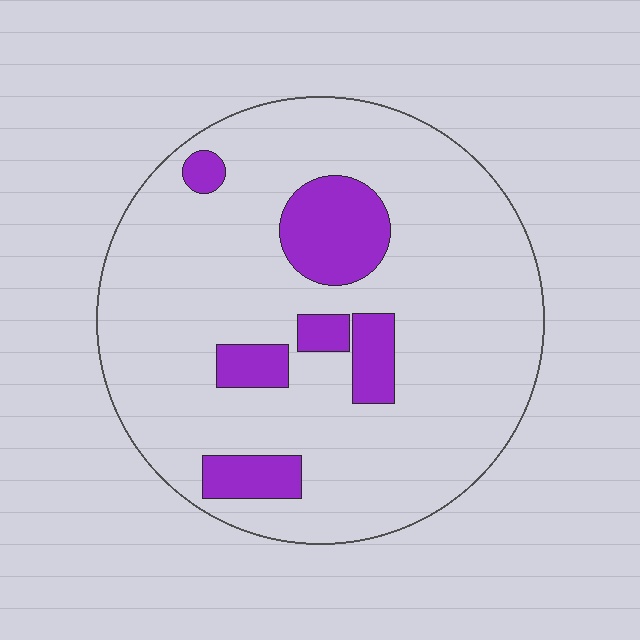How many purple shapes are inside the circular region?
6.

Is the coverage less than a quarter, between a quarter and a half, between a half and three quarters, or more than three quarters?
Less than a quarter.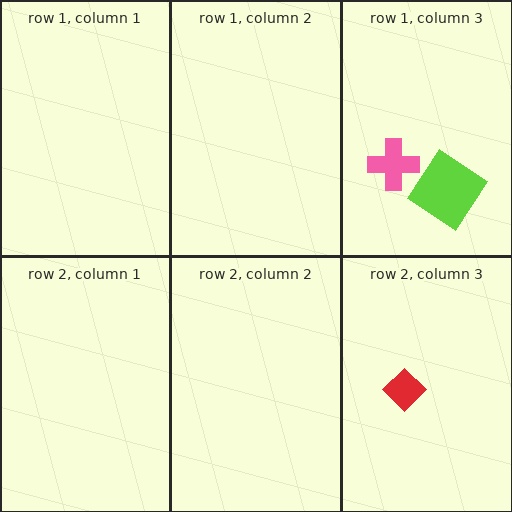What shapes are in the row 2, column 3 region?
The red diamond.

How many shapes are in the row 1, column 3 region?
2.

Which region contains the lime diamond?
The row 1, column 3 region.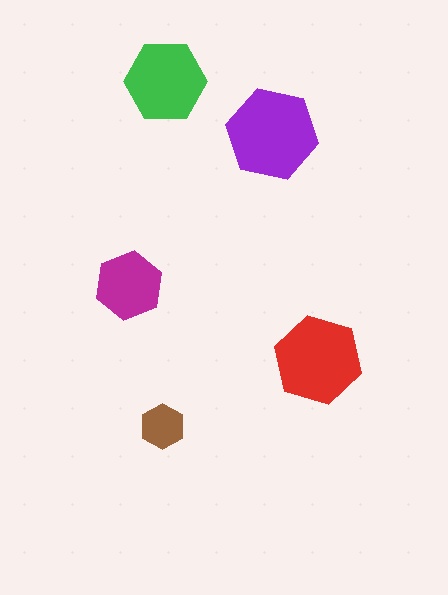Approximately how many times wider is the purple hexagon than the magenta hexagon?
About 1.5 times wider.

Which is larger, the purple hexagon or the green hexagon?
The purple one.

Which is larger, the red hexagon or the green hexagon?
The red one.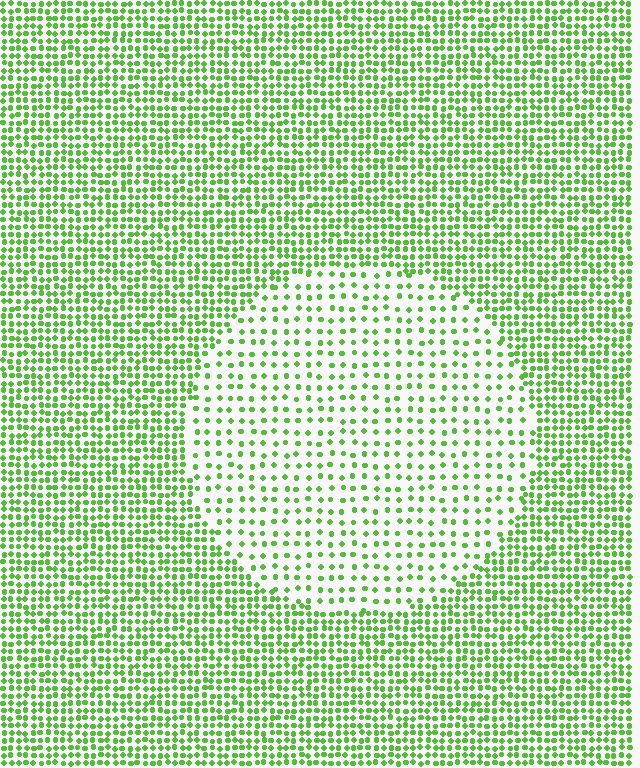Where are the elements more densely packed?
The elements are more densely packed outside the circle boundary.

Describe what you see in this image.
The image contains small lime elements arranged at two different densities. A circle-shaped region is visible where the elements are less densely packed than the surrounding area.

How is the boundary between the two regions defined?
The boundary is defined by a change in element density (approximately 2.3x ratio). All elements are the same color, size, and shape.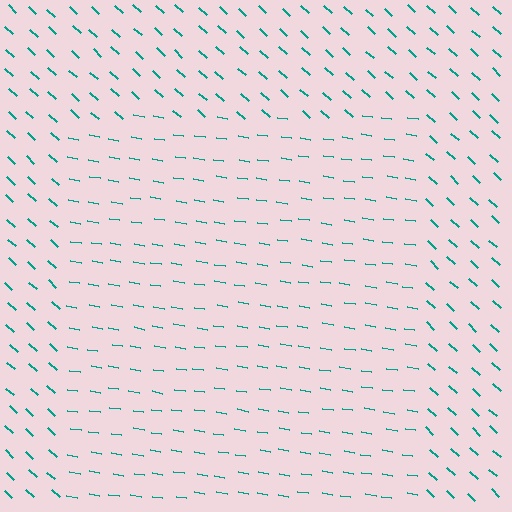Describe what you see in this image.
The image is filled with small teal line segments. A rectangle region in the image has lines oriented differently from the surrounding lines, creating a visible texture boundary.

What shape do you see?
I see a rectangle.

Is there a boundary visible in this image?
Yes, there is a texture boundary formed by a change in line orientation.